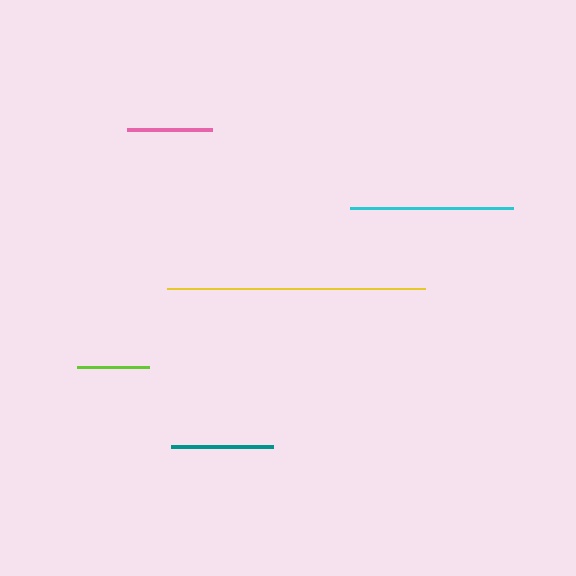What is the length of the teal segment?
The teal segment is approximately 103 pixels long.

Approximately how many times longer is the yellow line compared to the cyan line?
The yellow line is approximately 1.6 times the length of the cyan line.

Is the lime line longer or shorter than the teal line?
The teal line is longer than the lime line.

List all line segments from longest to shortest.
From longest to shortest: yellow, cyan, teal, pink, lime.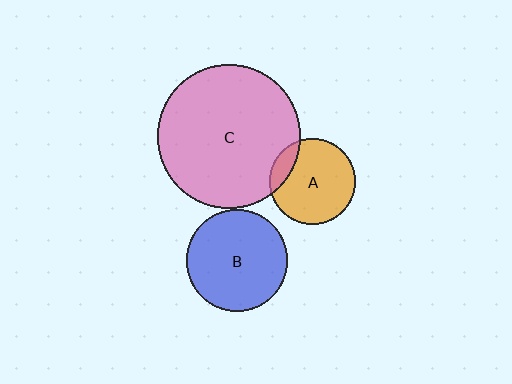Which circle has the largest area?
Circle C (pink).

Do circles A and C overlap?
Yes.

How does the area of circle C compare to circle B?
Approximately 2.0 times.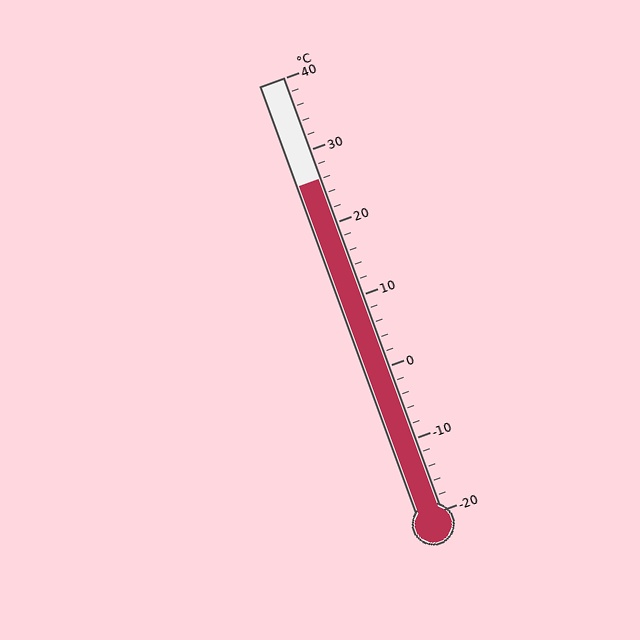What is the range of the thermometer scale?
The thermometer scale ranges from -20°C to 40°C.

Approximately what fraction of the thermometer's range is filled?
The thermometer is filled to approximately 75% of its range.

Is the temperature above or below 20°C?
The temperature is above 20°C.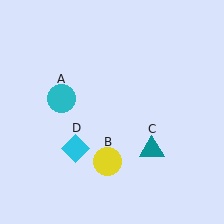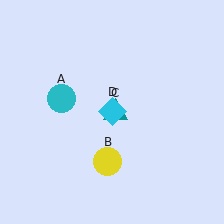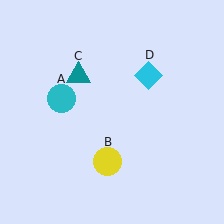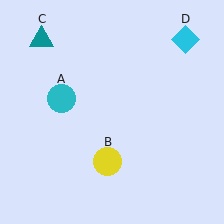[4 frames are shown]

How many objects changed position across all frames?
2 objects changed position: teal triangle (object C), cyan diamond (object D).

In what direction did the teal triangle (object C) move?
The teal triangle (object C) moved up and to the left.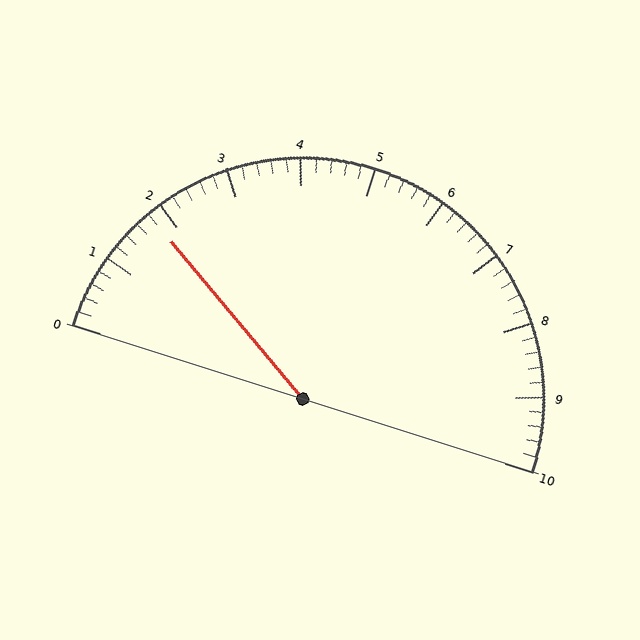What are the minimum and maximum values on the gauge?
The gauge ranges from 0 to 10.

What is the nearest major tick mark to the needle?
The nearest major tick mark is 2.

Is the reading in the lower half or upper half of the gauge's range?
The reading is in the lower half of the range (0 to 10).